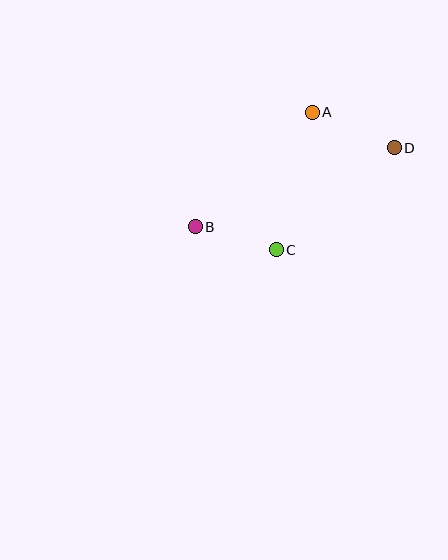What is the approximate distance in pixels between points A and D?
The distance between A and D is approximately 90 pixels.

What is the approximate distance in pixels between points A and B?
The distance between A and B is approximately 164 pixels.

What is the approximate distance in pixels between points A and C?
The distance between A and C is approximately 142 pixels.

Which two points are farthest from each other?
Points B and D are farthest from each other.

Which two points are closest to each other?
Points B and C are closest to each other.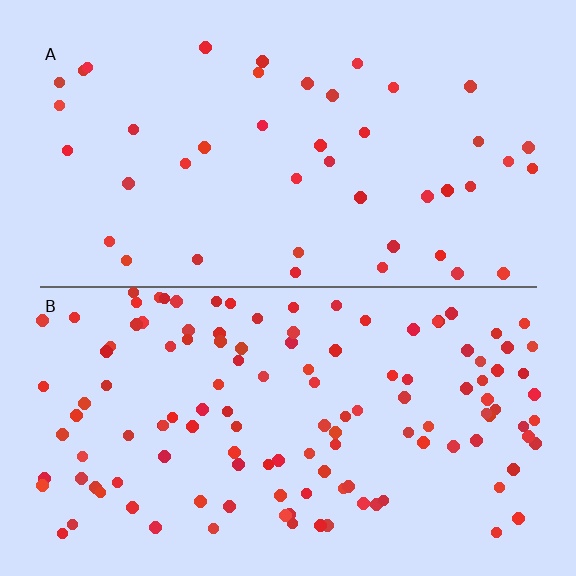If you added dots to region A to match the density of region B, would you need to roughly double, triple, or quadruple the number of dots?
Approximately triple.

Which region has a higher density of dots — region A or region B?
B (the bottom).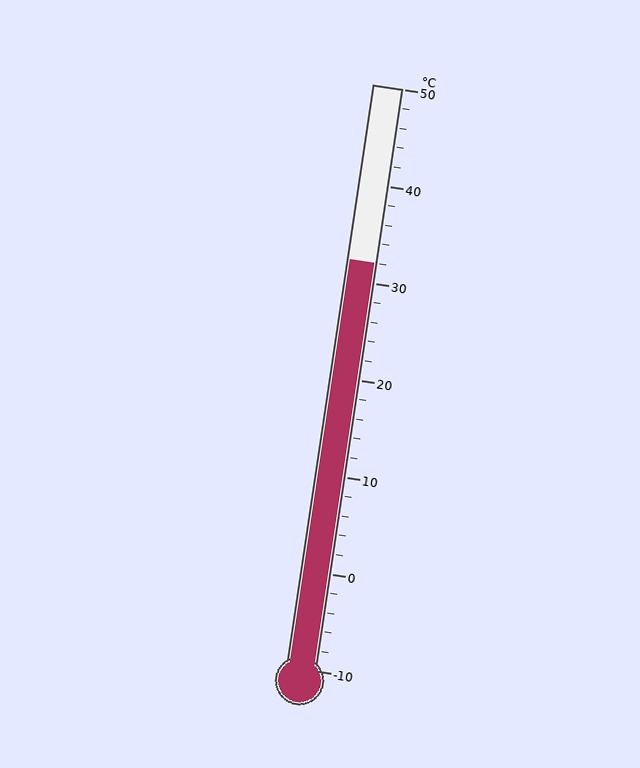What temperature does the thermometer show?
The thermometer shows approximately 32°C.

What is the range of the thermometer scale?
The thermometer scale ranges from -10°C to 50°C.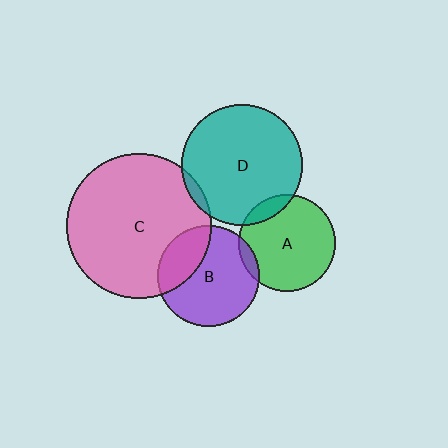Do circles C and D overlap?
Yes.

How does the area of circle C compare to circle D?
Approximately 1.4 times.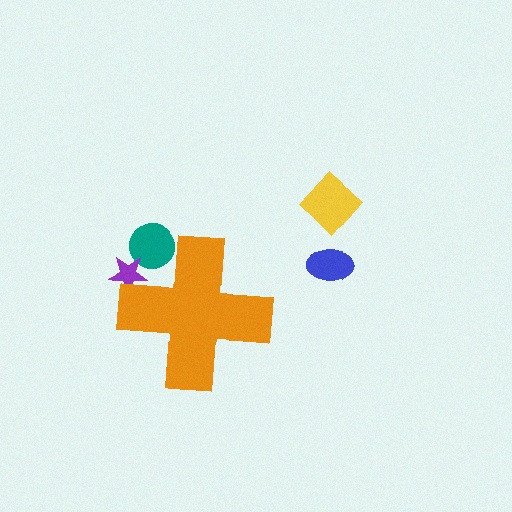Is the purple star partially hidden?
Yes, the purple star is partially hidden behind the orange cross.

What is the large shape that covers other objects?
An orange cross.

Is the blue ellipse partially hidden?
No, the blue ellipse is fully visible.